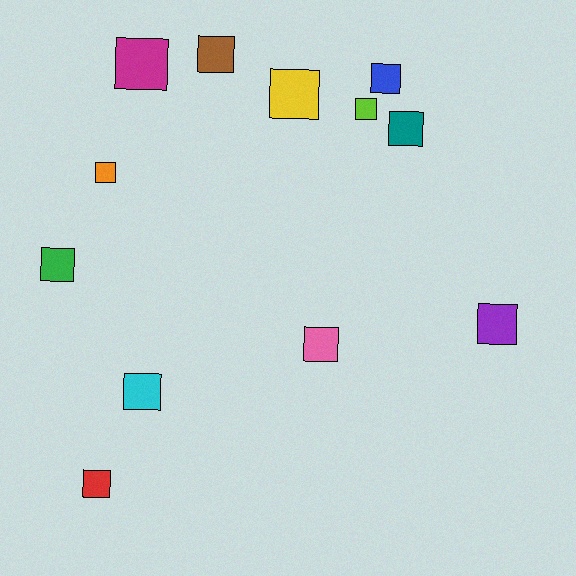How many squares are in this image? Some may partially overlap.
There are 12 squares.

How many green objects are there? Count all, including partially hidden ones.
There is 1 green object.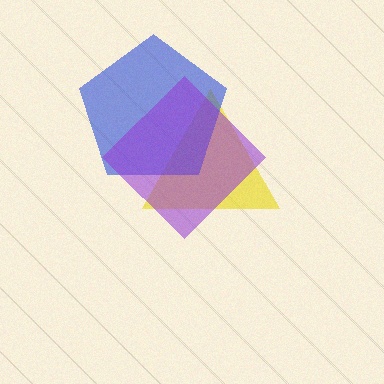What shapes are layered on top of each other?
The layered shapes are: a yellow triangle, a blue pentagon, a purple diamond.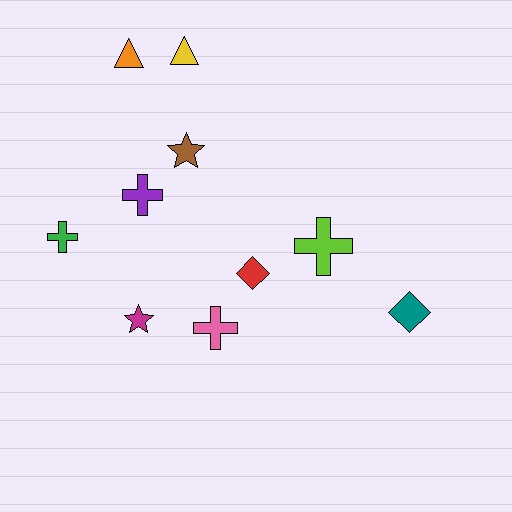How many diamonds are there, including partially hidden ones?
There are 2 diamonds.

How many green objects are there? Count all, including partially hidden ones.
There is 1 green object.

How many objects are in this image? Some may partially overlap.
There are 10 objects.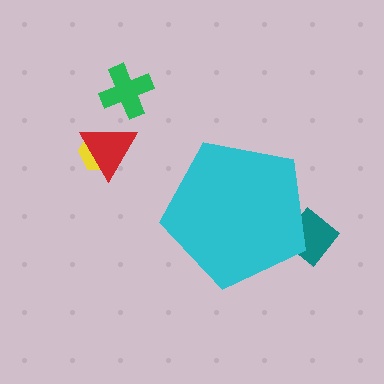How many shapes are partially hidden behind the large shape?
1 shape is partially hidden.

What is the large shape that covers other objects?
A cyan pentagon.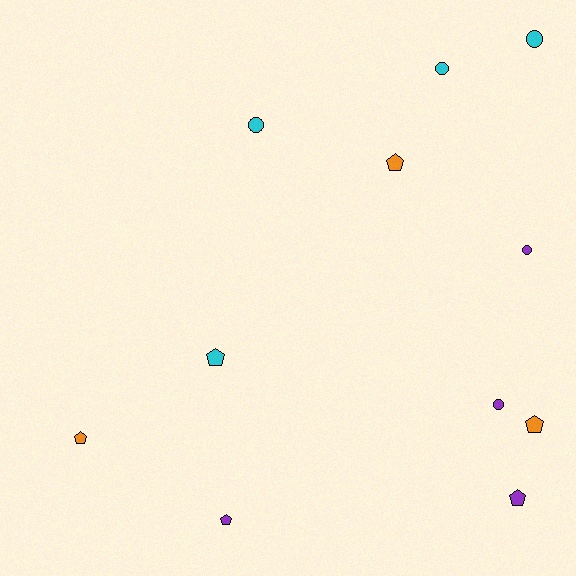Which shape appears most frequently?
Pentagon, with 6 objects.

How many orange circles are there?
There are no orange circles.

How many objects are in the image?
There are 11 objects.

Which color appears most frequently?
Purple, with 4 objects.